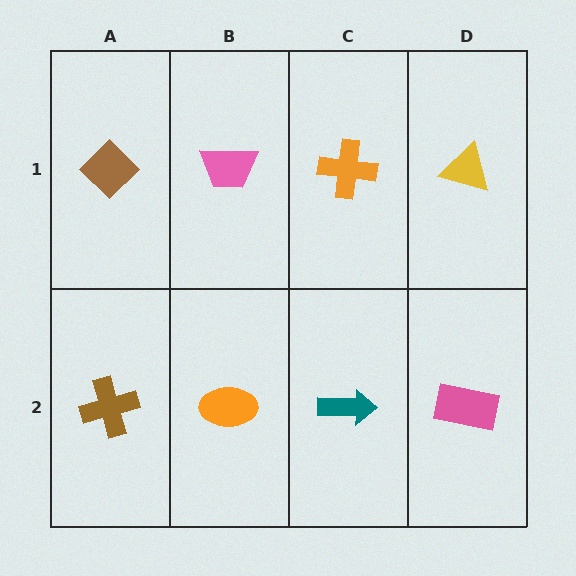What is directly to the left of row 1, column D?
An orange cross.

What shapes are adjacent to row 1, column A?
A brown cross (row 2, column A), a pink trapezoid (row 1, column B).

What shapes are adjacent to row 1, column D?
A pink rectangle (row 2, column D), an orange cross (row 1, column C).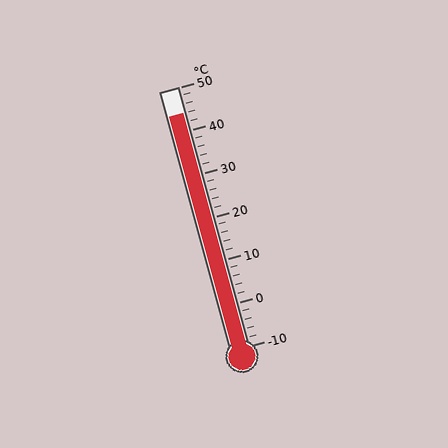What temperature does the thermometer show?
The thermometer shows approximately 44°C.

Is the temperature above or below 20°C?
The temperature is above 20°C.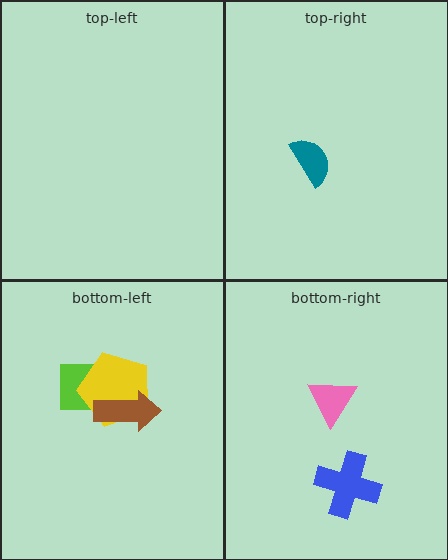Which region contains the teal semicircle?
The top-right region.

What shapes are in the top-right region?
The teal semicircle.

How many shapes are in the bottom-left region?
3.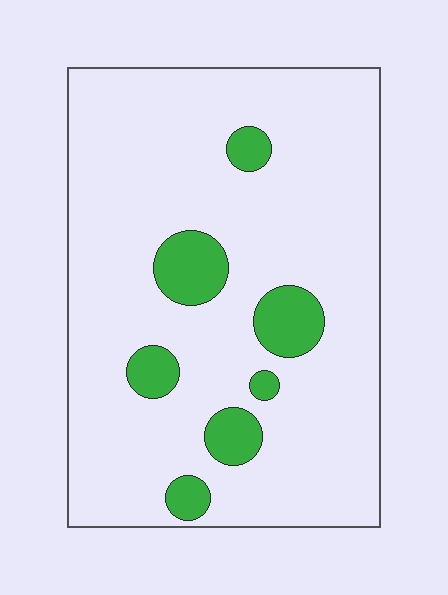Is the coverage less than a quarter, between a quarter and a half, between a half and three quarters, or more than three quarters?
Less than a quarter.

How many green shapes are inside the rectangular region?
7.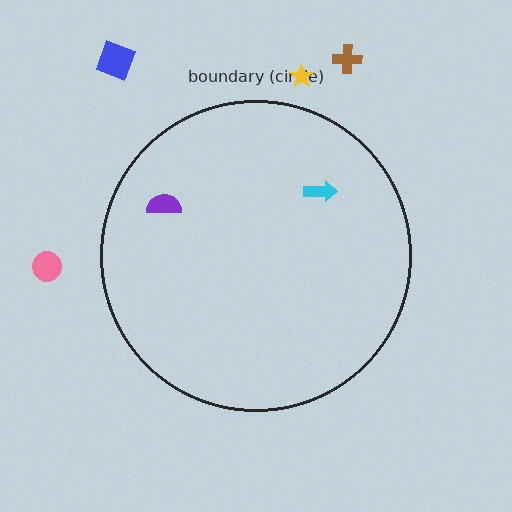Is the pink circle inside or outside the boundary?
Outside.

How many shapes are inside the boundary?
2 inside, 4 outside.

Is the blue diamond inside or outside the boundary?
Outside.